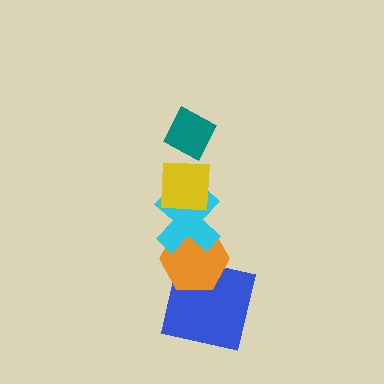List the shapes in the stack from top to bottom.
From top to bottom: the teal diamond, the yellow square, the cyan cross, the orange hexagon, the blue square.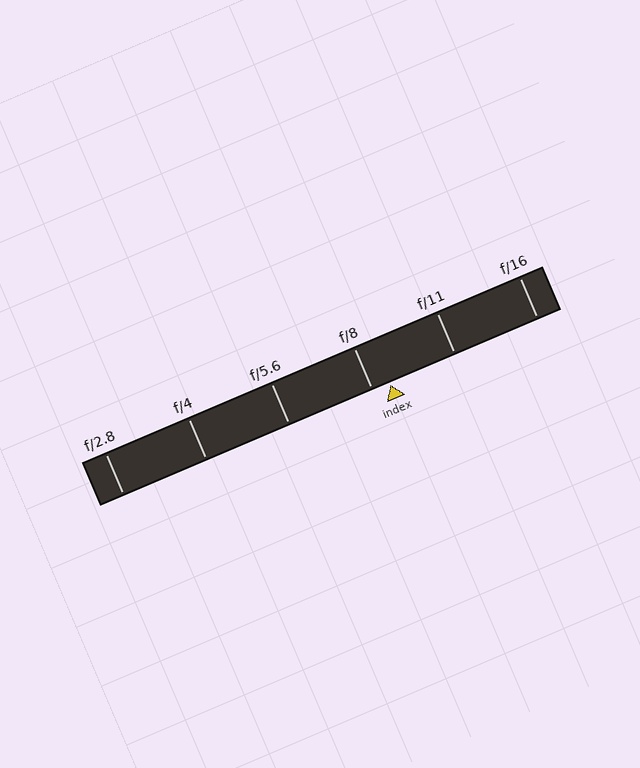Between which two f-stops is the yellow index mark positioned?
The index mark is between f/8 and f/11.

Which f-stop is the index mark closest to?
The index mark is closest to f/8.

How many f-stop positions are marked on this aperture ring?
There are 6 f-stop positions marked.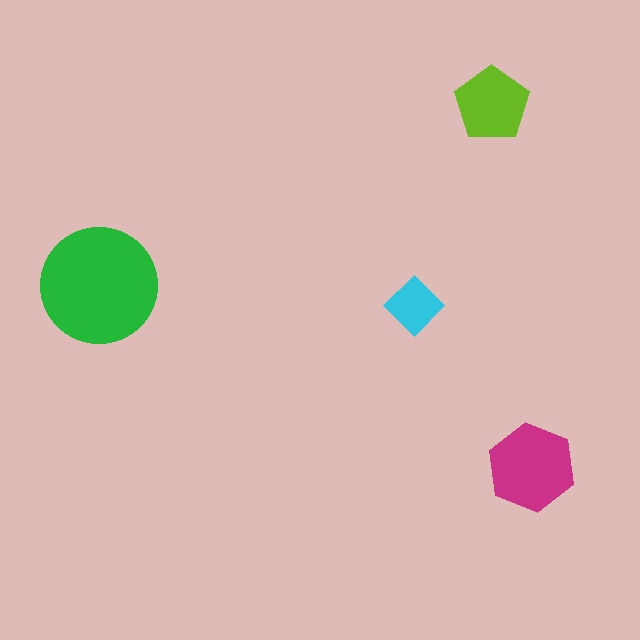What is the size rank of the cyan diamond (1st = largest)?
4th.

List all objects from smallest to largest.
The cyan diamond, the lime pentagon, the magenta hexagon, the green circle.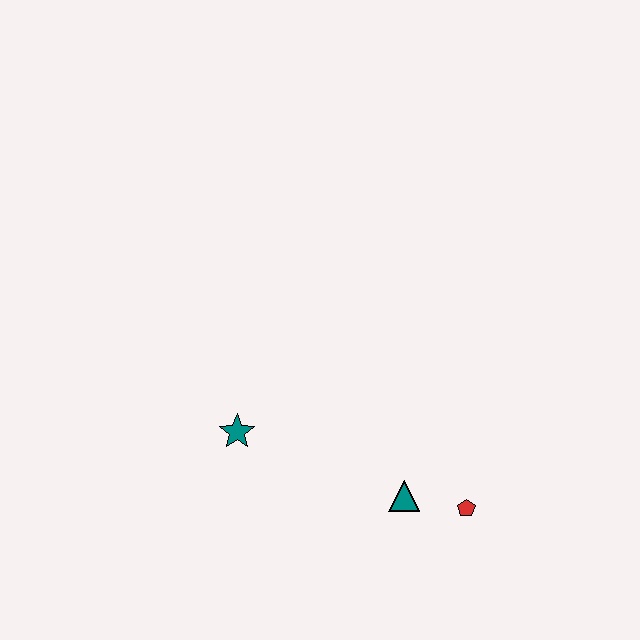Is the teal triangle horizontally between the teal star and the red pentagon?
Yes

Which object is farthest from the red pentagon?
The teal star is farthest from the red pentagon.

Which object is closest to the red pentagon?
The teal triangle is closest to the red pentagon.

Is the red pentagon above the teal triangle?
No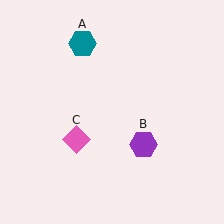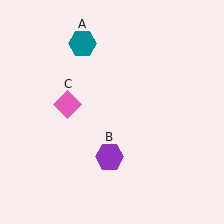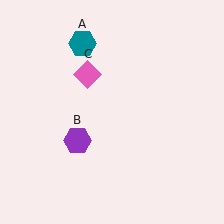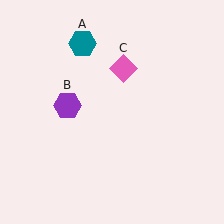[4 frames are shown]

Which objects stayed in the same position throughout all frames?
Teal hexagon (object A) remained stationary.